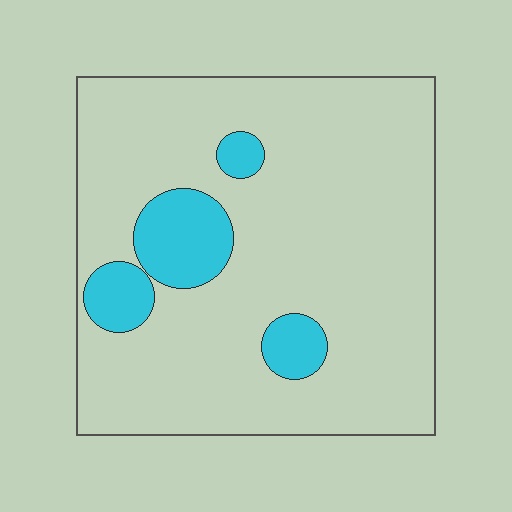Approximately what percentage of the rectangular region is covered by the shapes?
Approximately 15%.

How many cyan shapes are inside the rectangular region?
4.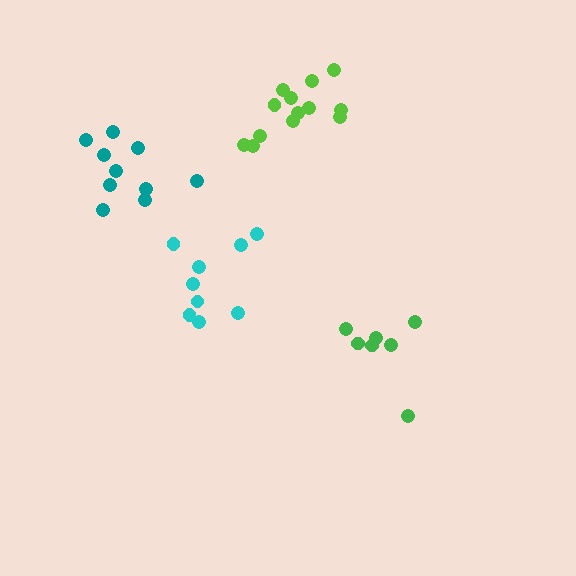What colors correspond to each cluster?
The clusters are colored: teal, green, cyan, lime.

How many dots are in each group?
Group 1: 10 dots, Group 2: 7 dots, Group 3: 9 dots, Group 4: 13 dots (39 total).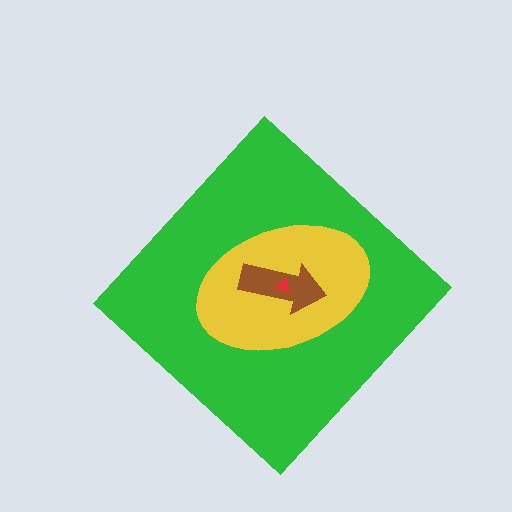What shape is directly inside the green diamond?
The yellow ellipse.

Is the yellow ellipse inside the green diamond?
Yes.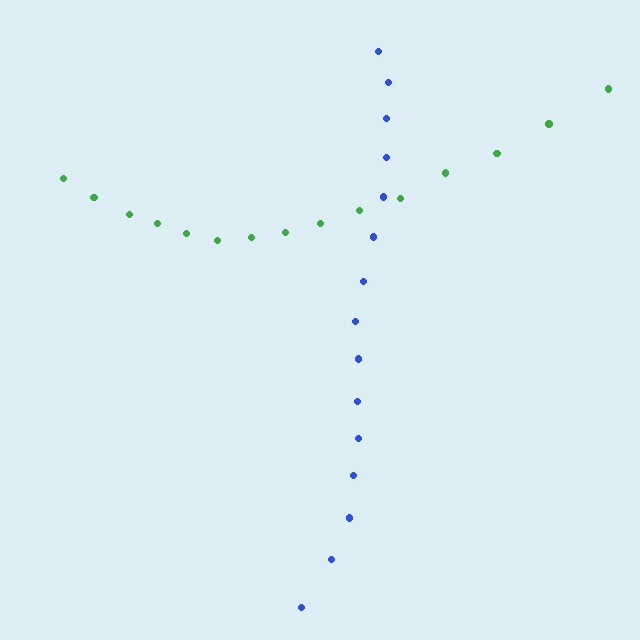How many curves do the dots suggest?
There are 2 distinct paths.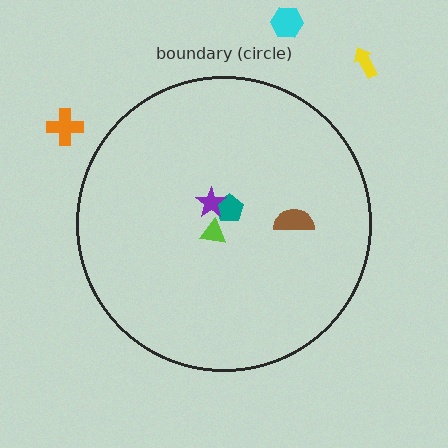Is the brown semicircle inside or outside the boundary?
Inside.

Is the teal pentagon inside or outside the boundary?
Inside.